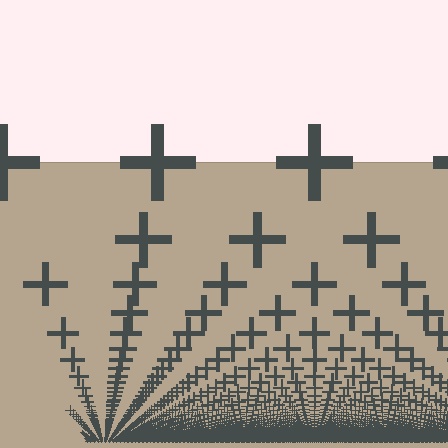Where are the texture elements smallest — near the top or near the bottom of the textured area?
Near the bottom.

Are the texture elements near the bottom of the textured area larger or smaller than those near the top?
Smaller. The gradient is inverted — elements near the bottom are smaller and denser.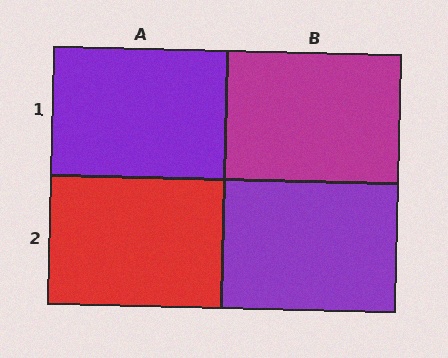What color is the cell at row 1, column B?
Magenta.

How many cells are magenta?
1 cell is magenta.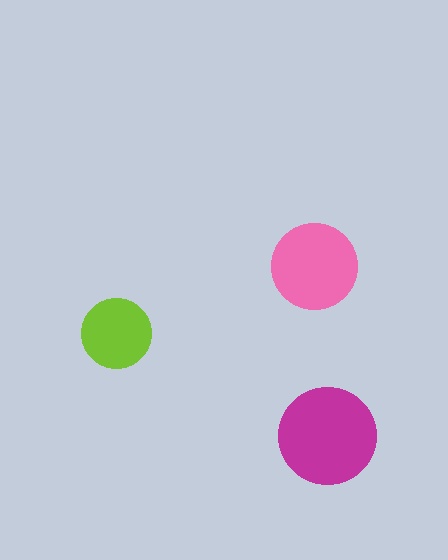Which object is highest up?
The pink circle is topmost.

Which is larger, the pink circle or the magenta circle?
The magenta one.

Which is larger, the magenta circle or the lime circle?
The magenta one.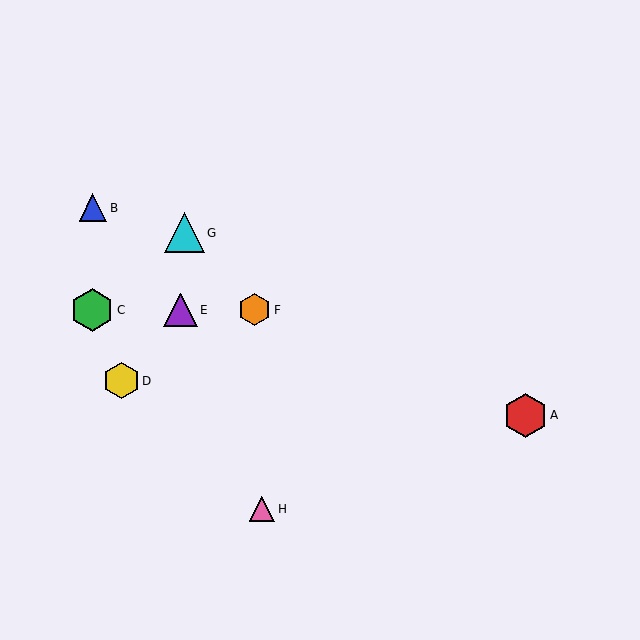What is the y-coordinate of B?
Object B is at y≈208.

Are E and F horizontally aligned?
Yes, both are at y≈310.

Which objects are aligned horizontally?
Objects C, E, F are aligned horizontally.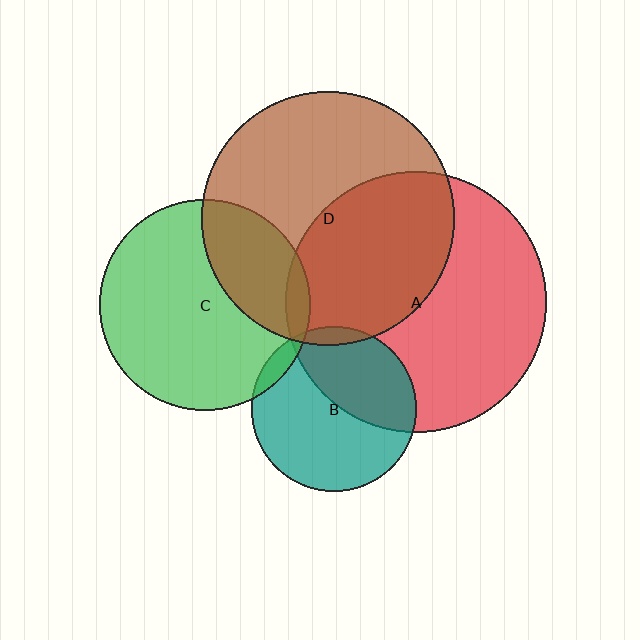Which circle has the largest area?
Circle A (red).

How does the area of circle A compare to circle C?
Approximately 1.5 times.